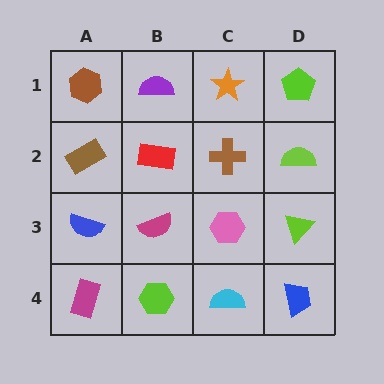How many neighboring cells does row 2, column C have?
4.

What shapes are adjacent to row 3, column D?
A lime semicircle (row 2, column D), a blue trapezoid (row 4, column D), a pink hexagon (row 3, column C).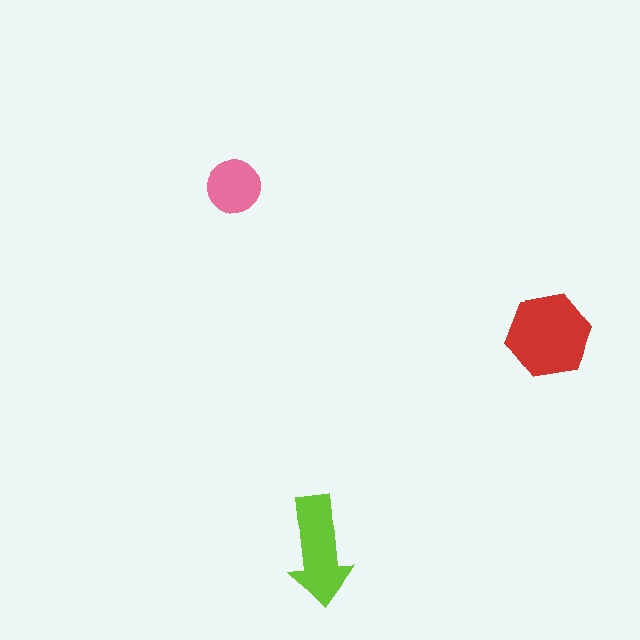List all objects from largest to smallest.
The red hexagon, the lime arrow, the pink circle.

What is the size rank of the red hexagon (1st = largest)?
1st.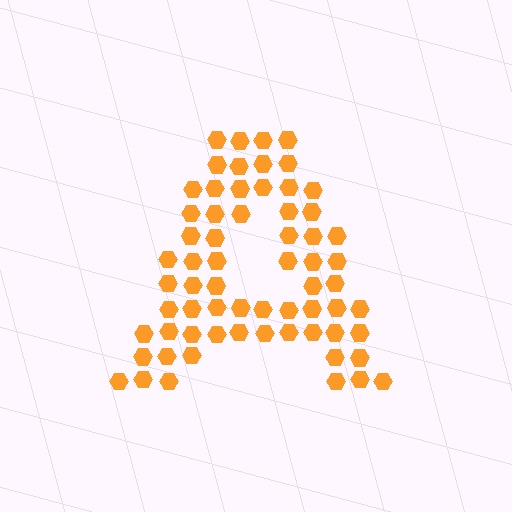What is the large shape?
The large shape is the letter A.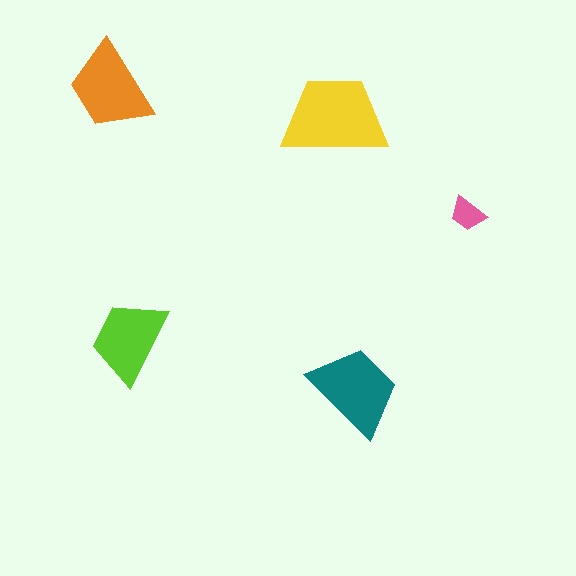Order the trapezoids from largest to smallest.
the yellow one, the teal one, the orange one, the lime one, the pink one.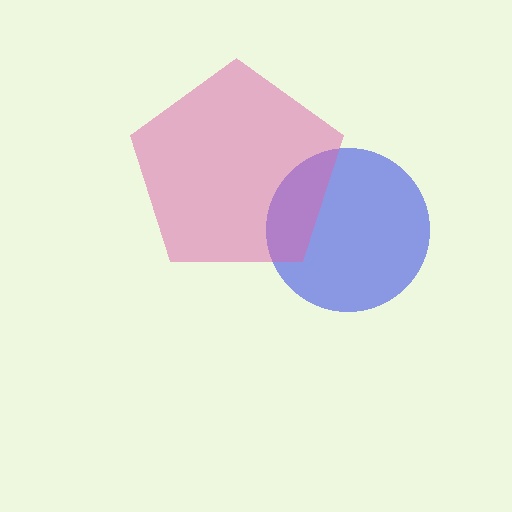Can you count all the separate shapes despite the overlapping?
Yes, there are 2 separate shapes.